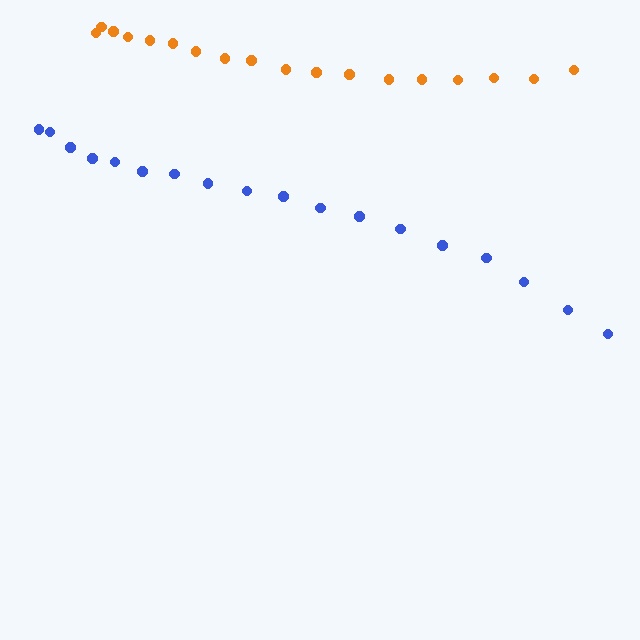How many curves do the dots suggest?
There are 2 distinct paths.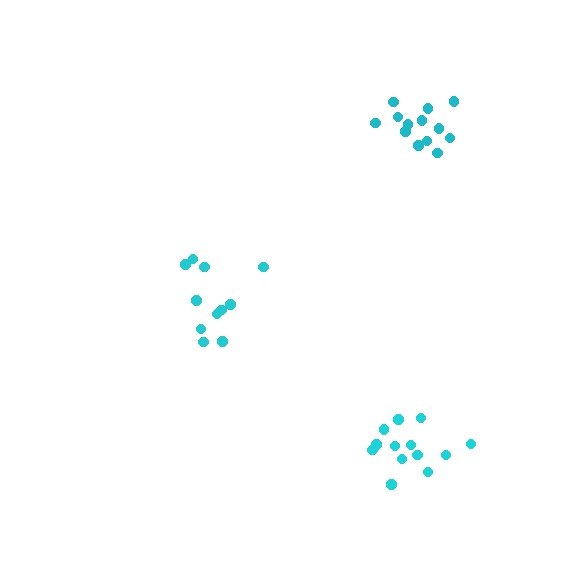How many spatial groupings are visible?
There are 3 spatial groupings.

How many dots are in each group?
Group 1: 11 dots, Group 2: 13 dots, Group 3: 13 dots (37 total).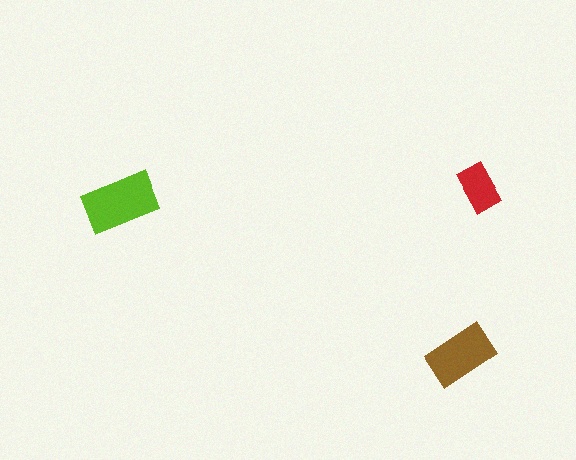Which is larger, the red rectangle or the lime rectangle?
The lime one.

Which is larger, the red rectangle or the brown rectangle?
The brown one.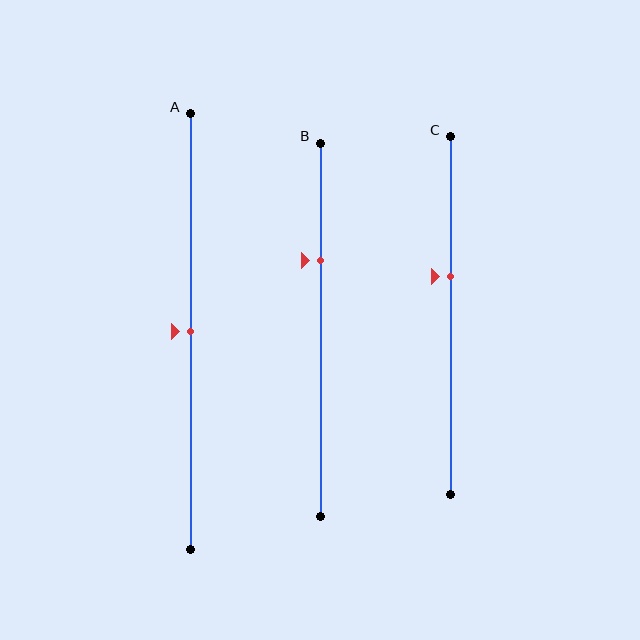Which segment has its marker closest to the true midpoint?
Segment A has its marker closest to the true midpoint.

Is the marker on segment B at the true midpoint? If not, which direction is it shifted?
No, the marker on segment B is shifted upward by about 19% of the segment length.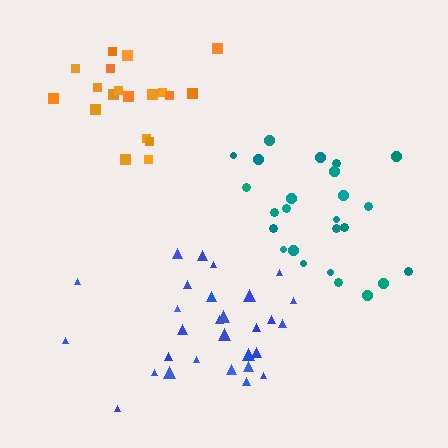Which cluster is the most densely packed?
Orange.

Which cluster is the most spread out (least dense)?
Teal.